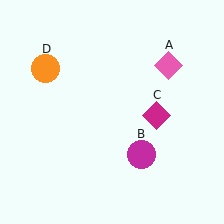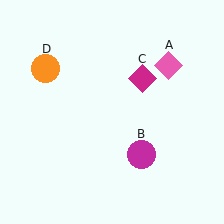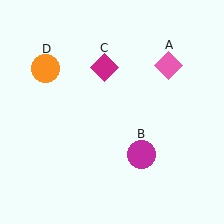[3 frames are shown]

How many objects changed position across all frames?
1 object changed position: magenta diamond (object C).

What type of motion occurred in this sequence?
The magenta diamond (object C) rotated counterclockwise around the center of the scene.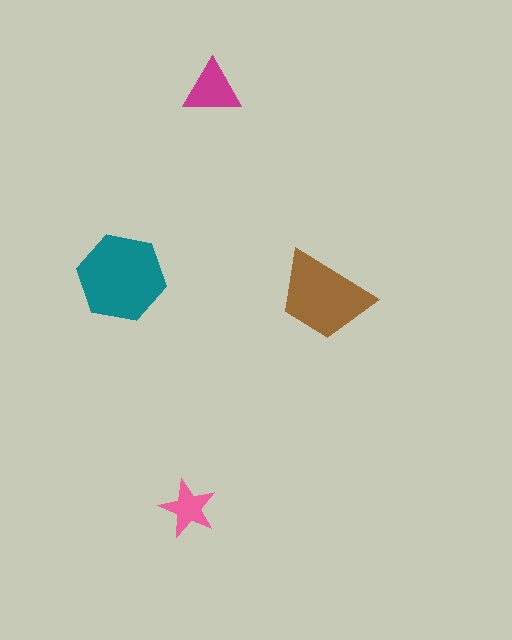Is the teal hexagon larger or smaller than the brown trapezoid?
Larger.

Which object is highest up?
The magenta triangle is topmost.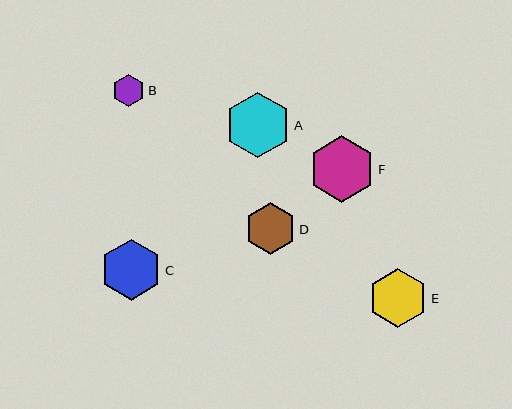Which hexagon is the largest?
Hexagon F is the largest with a size of approximately 66 pixels.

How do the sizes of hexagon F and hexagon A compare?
Hexagon F and hexagon A are approximately the same size.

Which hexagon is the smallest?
Hexagon B is the smallest with a size of approximately 33 pixels.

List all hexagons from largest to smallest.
From largest to smallest: F, A, C, E, D, B.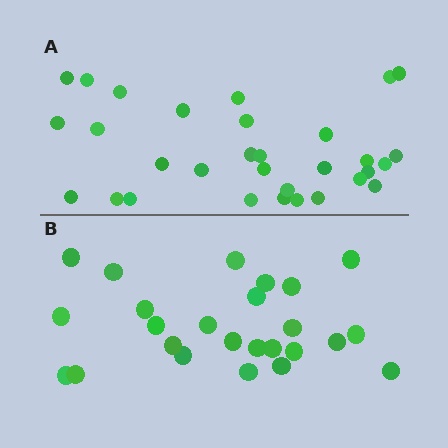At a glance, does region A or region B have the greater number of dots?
Region A (the top region) has more dots.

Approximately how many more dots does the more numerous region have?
Region A has about 6 more dots than region B.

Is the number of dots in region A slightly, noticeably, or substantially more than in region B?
Region A has only slightly more — the two regions are fairly close. The ratio is roughly 1.2 to 1.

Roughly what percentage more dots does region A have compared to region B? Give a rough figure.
About 25% more.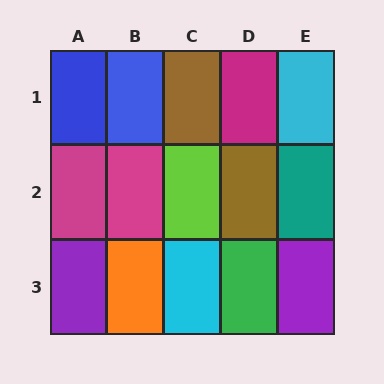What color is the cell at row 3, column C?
Cyan.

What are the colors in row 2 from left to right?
Magenta, magenta, lime, brown, teal.